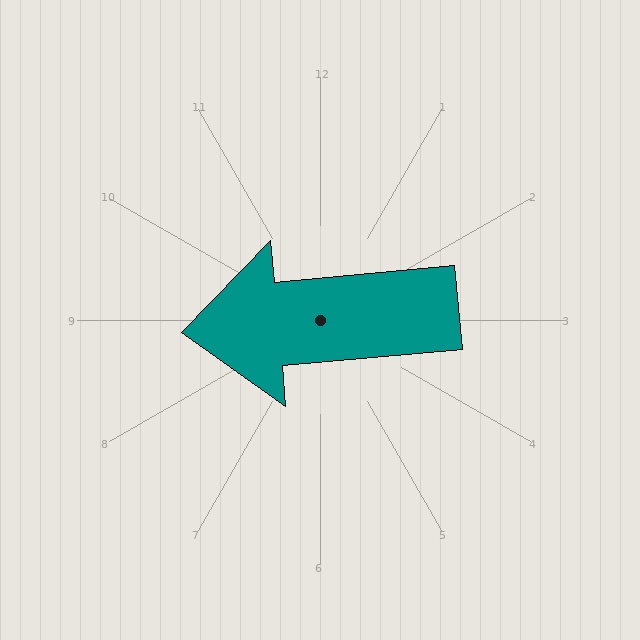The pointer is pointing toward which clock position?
Roughly 9 o'clock.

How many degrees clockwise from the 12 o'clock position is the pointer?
Approximately 265 degrees.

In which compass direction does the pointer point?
West.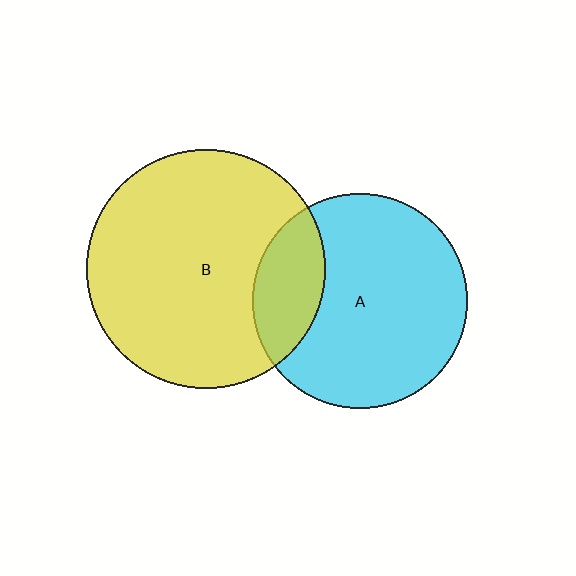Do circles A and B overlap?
Yes.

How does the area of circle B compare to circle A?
Approximately 1.2 times.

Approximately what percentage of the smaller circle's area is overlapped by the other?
Approximately 20%.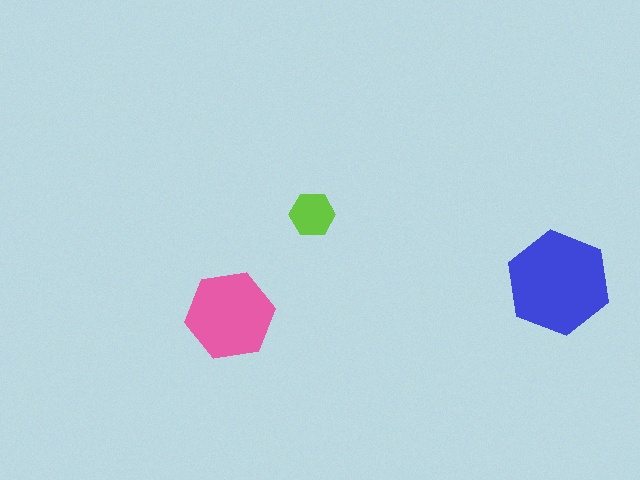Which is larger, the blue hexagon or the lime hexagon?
The blue one.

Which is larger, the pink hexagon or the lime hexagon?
The pink one.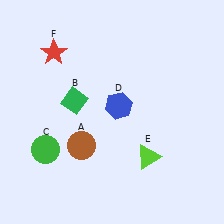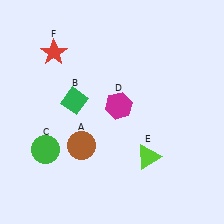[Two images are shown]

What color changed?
The hexagon (D) changed from blue in Image 1 to magenta in Image 2.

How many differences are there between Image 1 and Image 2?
There is 1 difference between the two images.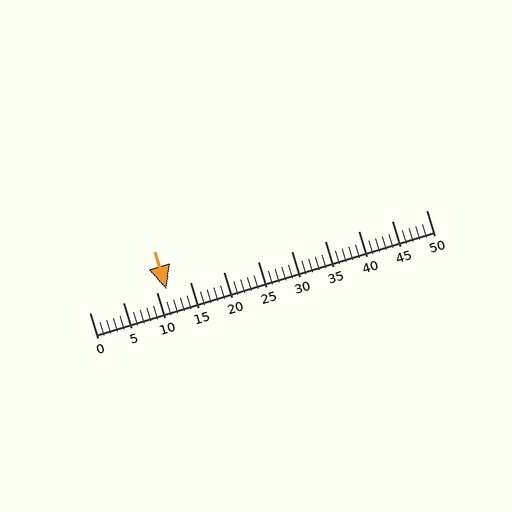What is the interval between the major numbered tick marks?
The major tick marks are spaced 5 units apart.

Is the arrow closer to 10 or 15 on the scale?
The arrow is closer to 10.